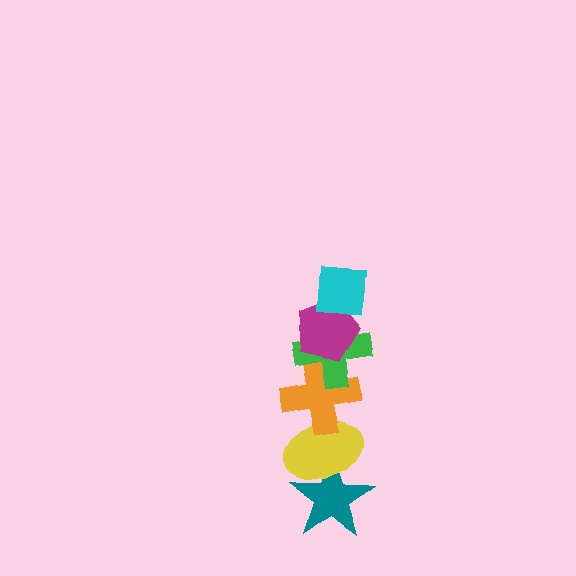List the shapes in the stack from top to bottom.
From top to bottom: the cyan square, the magenta pentagon, the green cross, the orange cross, the yellow ellipse, the teal star.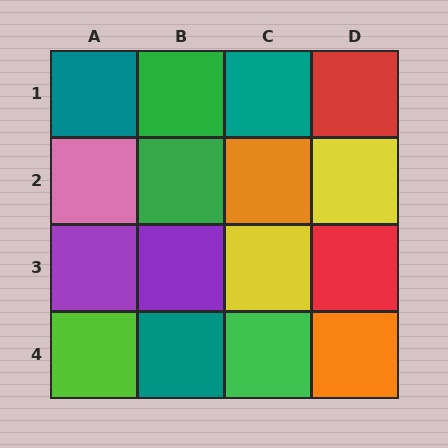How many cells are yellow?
2 cells are yellow.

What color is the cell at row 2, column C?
Orange.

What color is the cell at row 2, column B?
Green.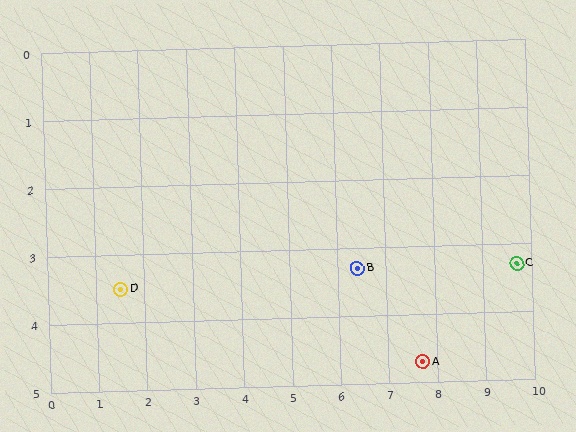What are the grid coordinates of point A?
Point A is at approximately (7.7, 4.7).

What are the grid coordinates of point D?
Point D is at approximately (1.5, 3.5).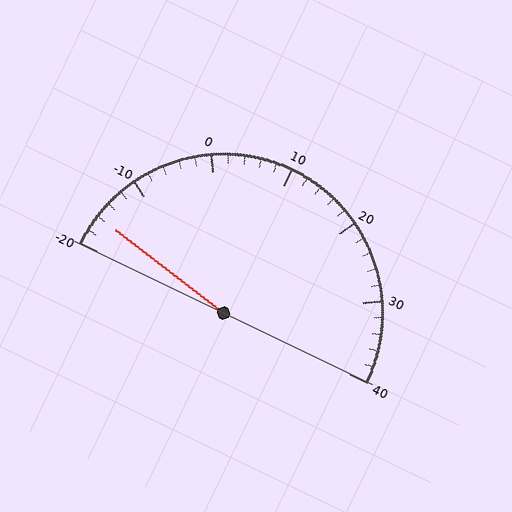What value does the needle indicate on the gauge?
The needle indicates approximately -16.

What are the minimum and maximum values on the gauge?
The gauge ranges from -20 to 40.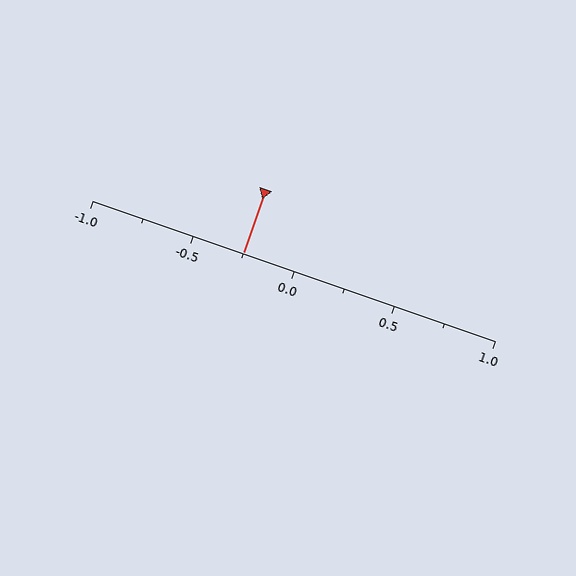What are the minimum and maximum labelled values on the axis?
The axis runs from -1.0 to 1.0.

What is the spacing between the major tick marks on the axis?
The major ticks are spaced 0.5 apart.